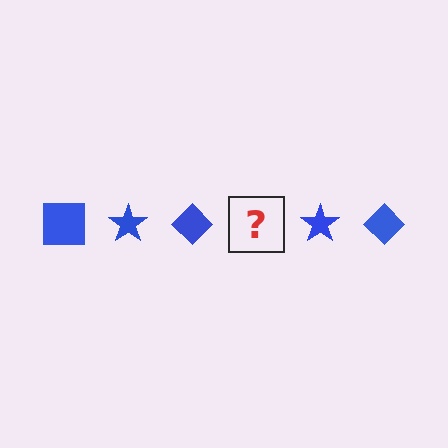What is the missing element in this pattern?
The missing element is a blue square.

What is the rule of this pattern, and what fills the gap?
The rule is that the pattern cycles through square, star, diamond shapes in blue. The gap should be filled with a blue square.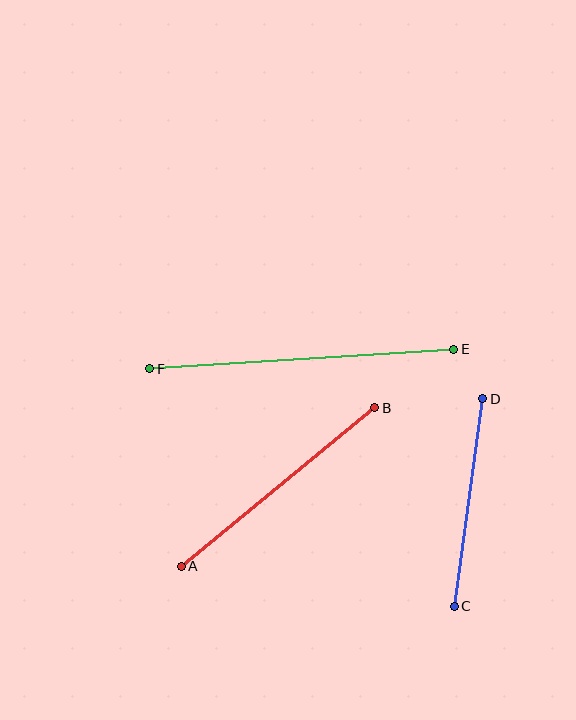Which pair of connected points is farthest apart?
Points E and F are farthest apart.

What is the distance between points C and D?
The distance is approximately 209 pixels.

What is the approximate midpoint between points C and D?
The midpoint is at approximately (468, 503) pixels.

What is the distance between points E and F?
The distance is approximately 304 pixels.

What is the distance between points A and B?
The distance is approximately 250 pixels.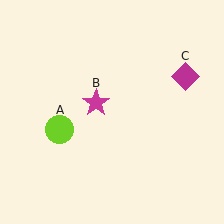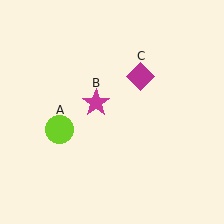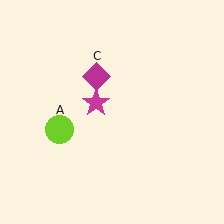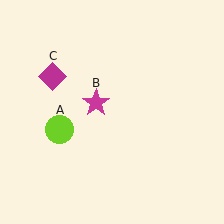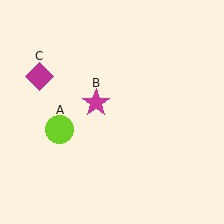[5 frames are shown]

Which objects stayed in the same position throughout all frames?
Lime circle (object A) and magenta star (object B) remained stationary.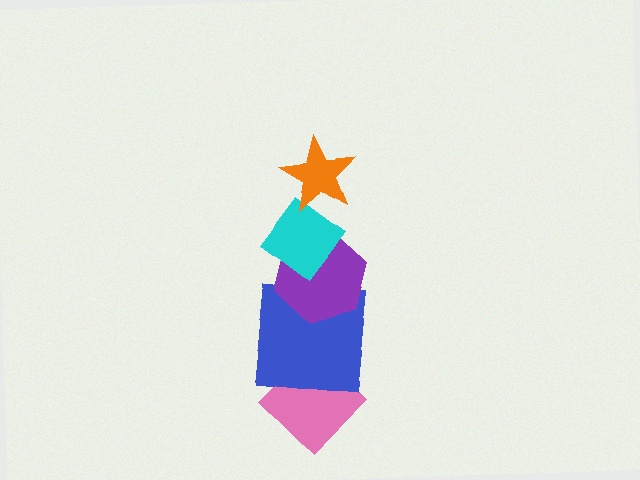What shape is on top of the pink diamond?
The blue square is on top of the pink diamond.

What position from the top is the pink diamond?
The pink diamond is 5th from the top.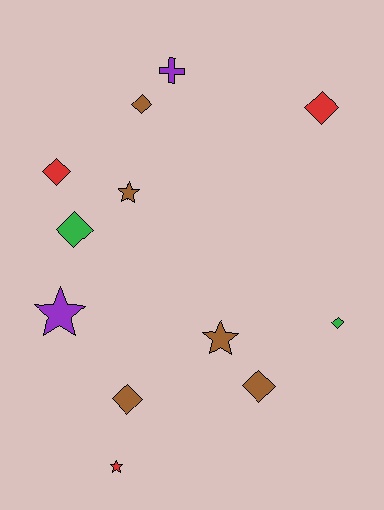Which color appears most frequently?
Brown, with 5 objects.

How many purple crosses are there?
There is 1 purple cross.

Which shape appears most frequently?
Diamond, with 7 objects.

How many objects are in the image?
There are 12 objects.